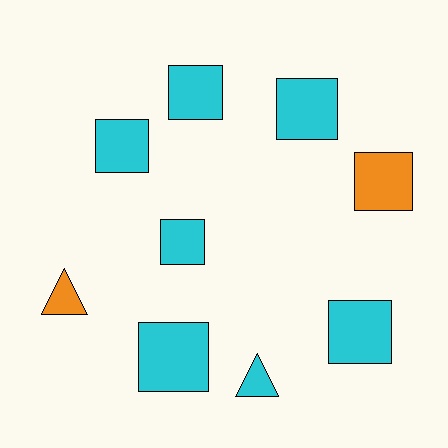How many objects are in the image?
There are 9 objects.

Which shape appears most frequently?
Square, with 7 objects.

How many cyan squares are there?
There are 6 cyan squares.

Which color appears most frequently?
Cyan, with 7 objects.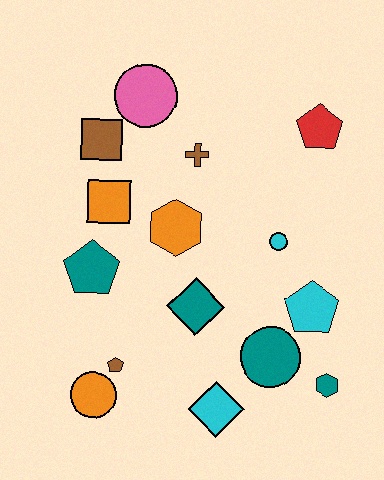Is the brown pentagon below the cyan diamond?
No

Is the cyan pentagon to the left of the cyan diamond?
No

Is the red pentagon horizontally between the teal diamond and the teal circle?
No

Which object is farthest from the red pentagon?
The orange circle is farthest from the red pentagon.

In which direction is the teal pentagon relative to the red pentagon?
The teal pentagon is to the left of the red pentagon.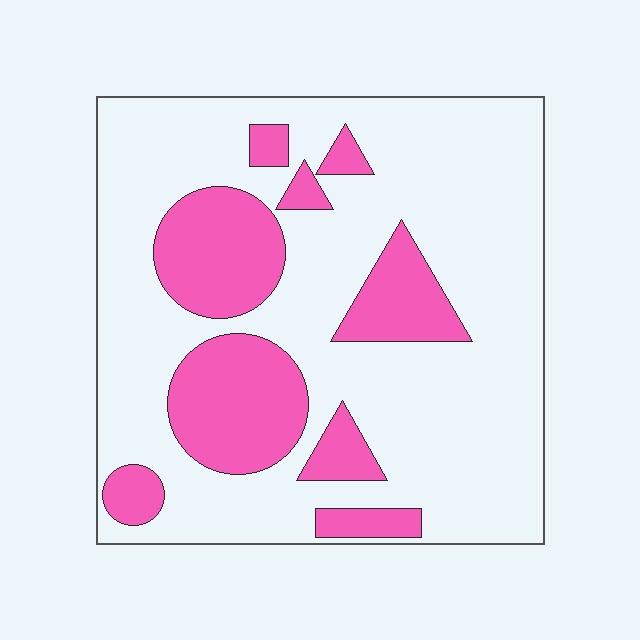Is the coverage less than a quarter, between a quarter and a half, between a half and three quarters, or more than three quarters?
Between a quarter and a half.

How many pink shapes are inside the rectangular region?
9.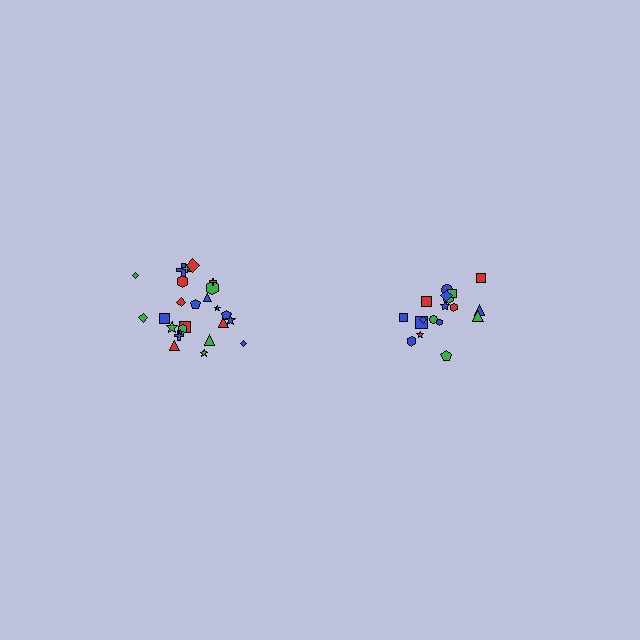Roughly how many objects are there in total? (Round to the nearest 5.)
Roughly 45 objects in total.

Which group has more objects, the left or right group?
The left group.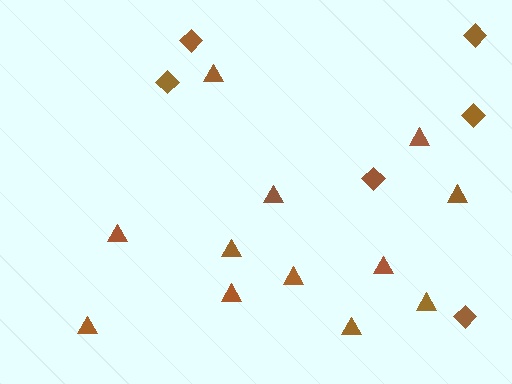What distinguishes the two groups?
There are 2 groups: one group of diamonds (6) and one group of triangles (12).